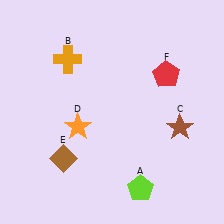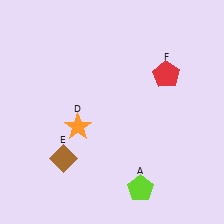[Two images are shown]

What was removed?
The brown star (C), the orange cross (B) were removed in Image 2.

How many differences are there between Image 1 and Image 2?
There are 2 differences between the two images.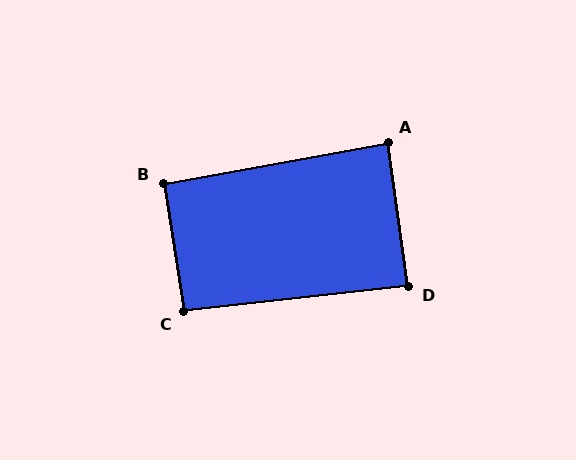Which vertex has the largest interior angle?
C, at approximately 92 degrees.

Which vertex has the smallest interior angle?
A, at approximately 88 degrees.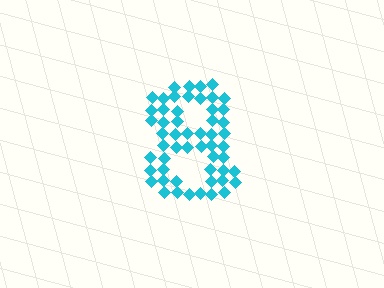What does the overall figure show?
The overall figure shows the digit 8.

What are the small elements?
The small elements are diamonds.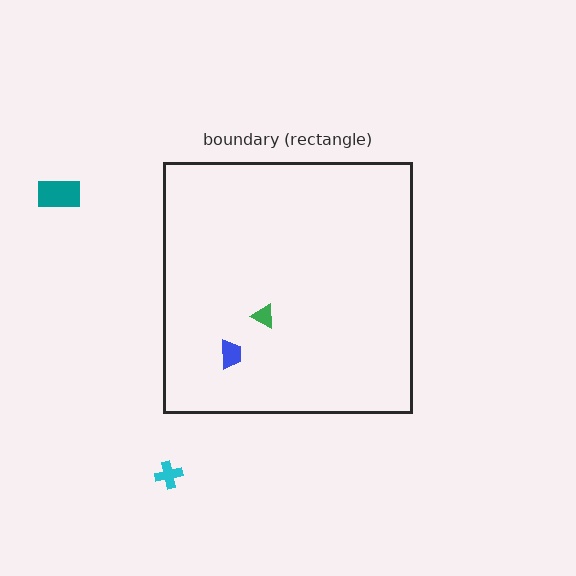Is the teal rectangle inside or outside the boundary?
Outside.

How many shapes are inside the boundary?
2 inside, 2 outside.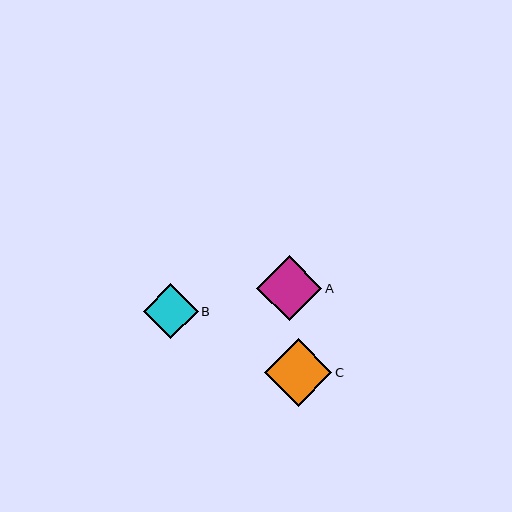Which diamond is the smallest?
Diamond B is the smallest with a size of approximately 55 pixels.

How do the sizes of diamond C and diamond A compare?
Diamond C and diamond A are approximately the same size.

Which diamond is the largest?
Diamond C is the largest with a size of approximately 68 pixels.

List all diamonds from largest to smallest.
From largest to smallest: C, A, B.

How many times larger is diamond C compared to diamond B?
Diamond C is approximately 1.2 times the size of diamond B.